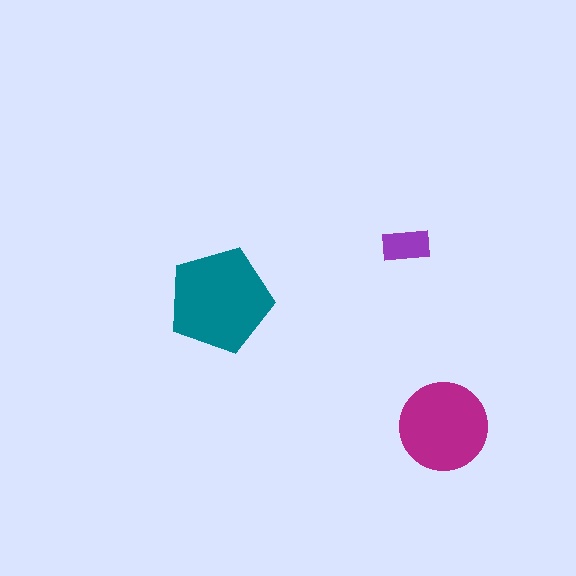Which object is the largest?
The teal pentagon.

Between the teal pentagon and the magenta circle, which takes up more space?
The teal pentagon.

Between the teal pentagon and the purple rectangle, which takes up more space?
The teal pentagon.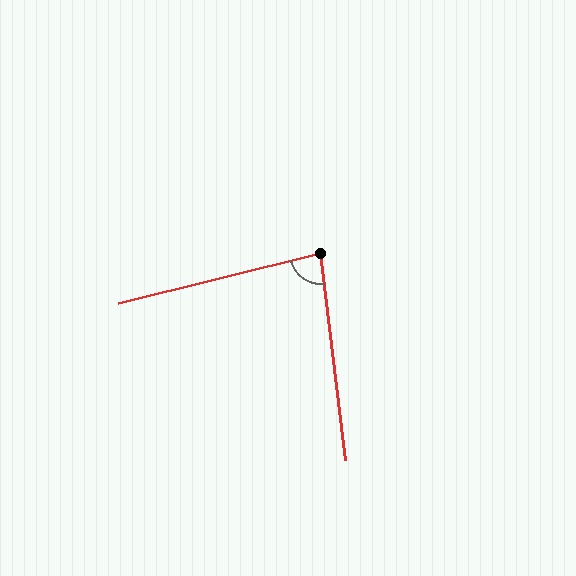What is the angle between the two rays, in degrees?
Approximately 83 degrees.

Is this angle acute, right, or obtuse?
It is acute.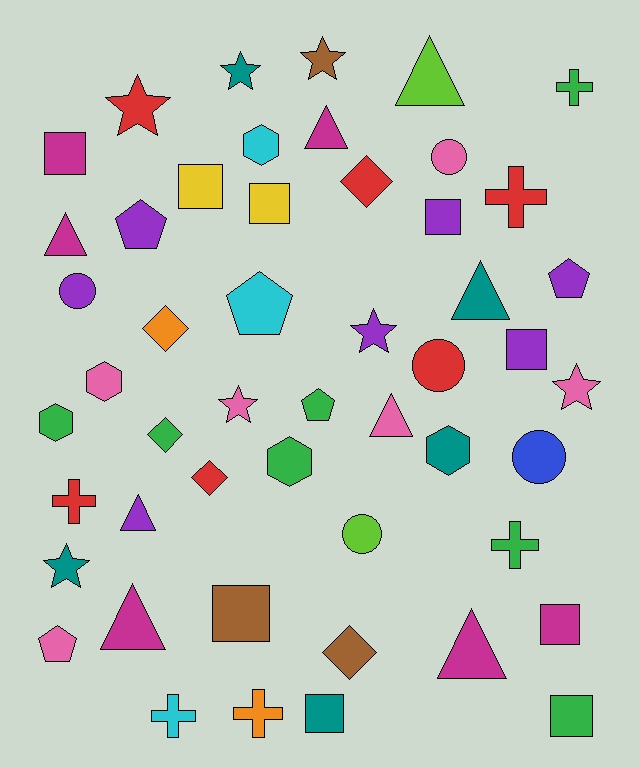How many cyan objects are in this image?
There are 3 cyan objects.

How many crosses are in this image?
There are 6 crosses.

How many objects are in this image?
There are 50 objects.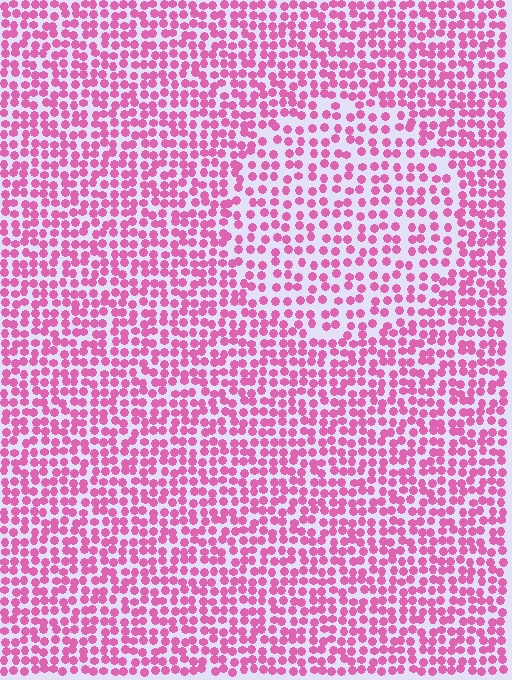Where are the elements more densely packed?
The elements are more densely packed outside the circle boundary.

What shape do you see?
I see a circle.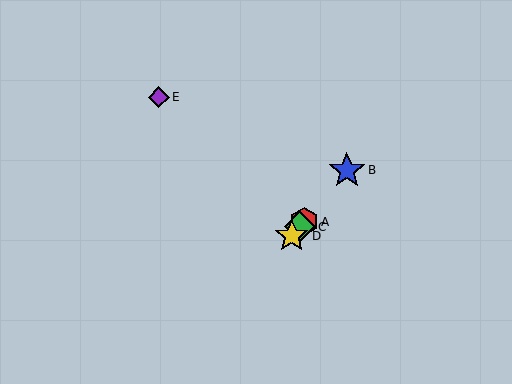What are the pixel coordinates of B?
Object B is at (347, 170).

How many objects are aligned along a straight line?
4 objects (A, B, C, D) are aligned along a straight line.